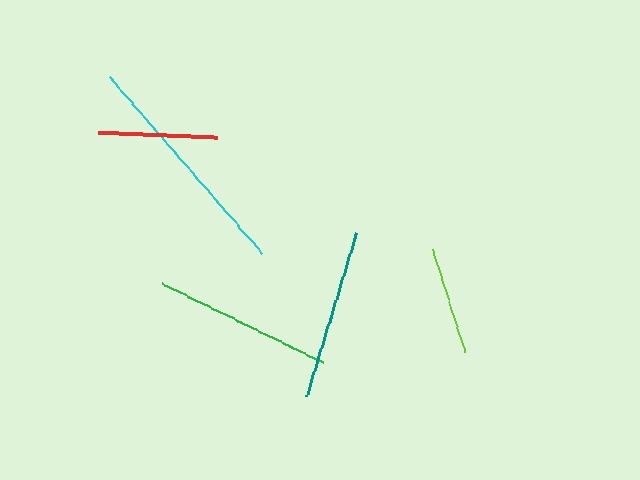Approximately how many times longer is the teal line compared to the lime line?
The teal line is approximately 1.6 times the length of the lime line.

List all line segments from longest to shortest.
From longest to shortest: cyan, green, teal, red, lime.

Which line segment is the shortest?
The lime line is the shortest at approximately 109 pixels.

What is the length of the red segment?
The red segment is approximately 118 pixels long.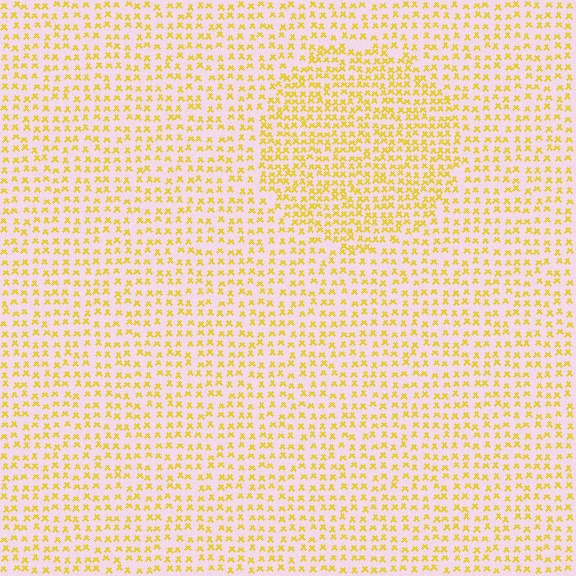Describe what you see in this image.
The image contains small yellow elements arranged at two different densities. A circle-shaped region is visible where the elements are more densely packed than the surrounding area.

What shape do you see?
I see a circle.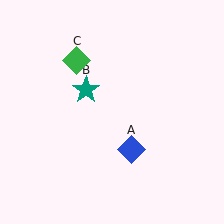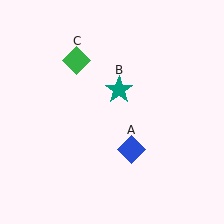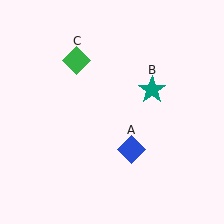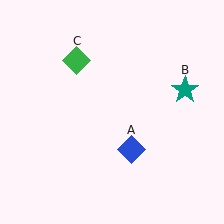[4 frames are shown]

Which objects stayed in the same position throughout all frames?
Blue diamond (object A) and green diamond (object C) remained stationary.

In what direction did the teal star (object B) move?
The teal star (object B) moved right.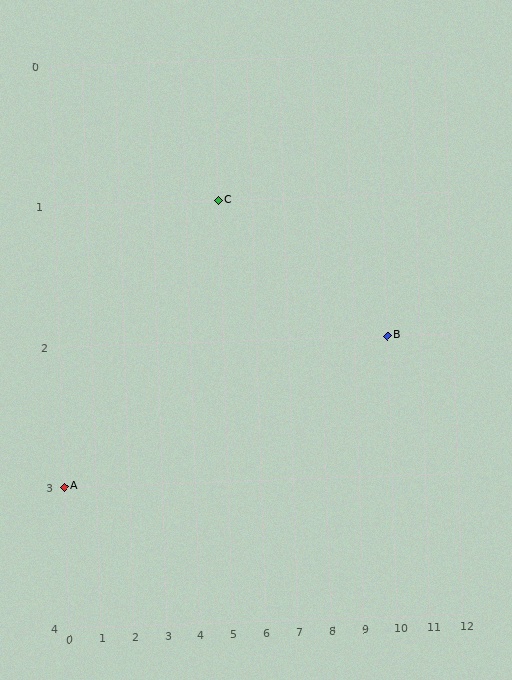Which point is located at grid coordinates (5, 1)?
Point C is at (5, 1).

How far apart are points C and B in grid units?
Points C and B are 5 columns and 1 row apart (about 5.1 grid units diagonally).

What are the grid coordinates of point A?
Point A is at grid coordinates (0, 3).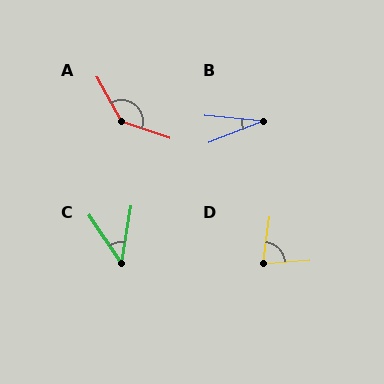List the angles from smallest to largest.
B (27°), C (44°), D (78°), A (138°).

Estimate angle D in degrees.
Approximately 78 degrees.